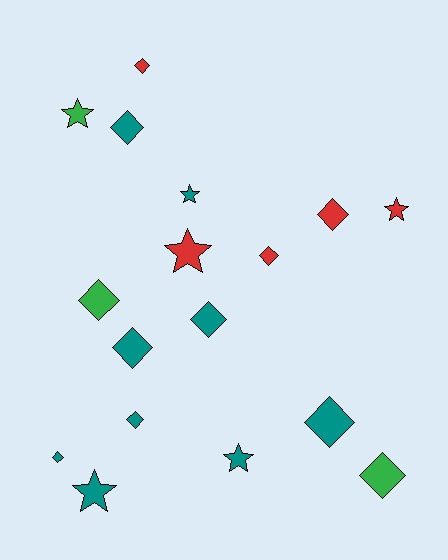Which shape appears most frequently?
Diamond, with 11 objects.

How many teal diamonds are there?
There are 6 teal diamonds.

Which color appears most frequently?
Teal, with 9 objects.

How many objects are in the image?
There are 17 objects.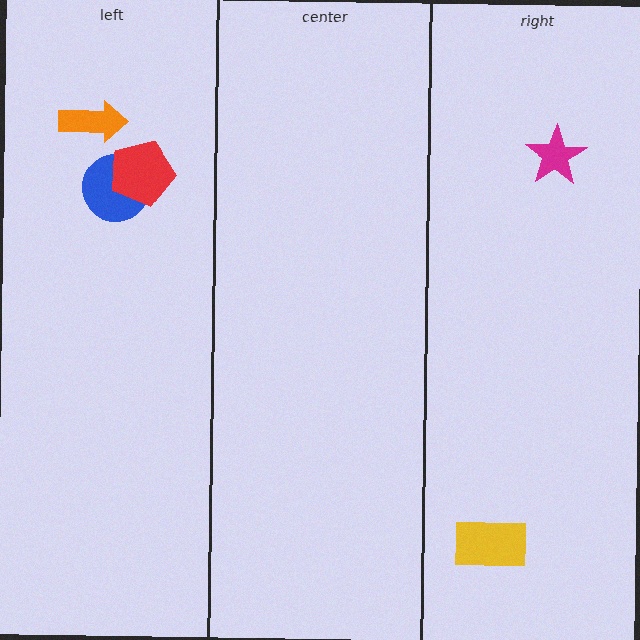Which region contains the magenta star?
The right region.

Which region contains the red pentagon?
The left region.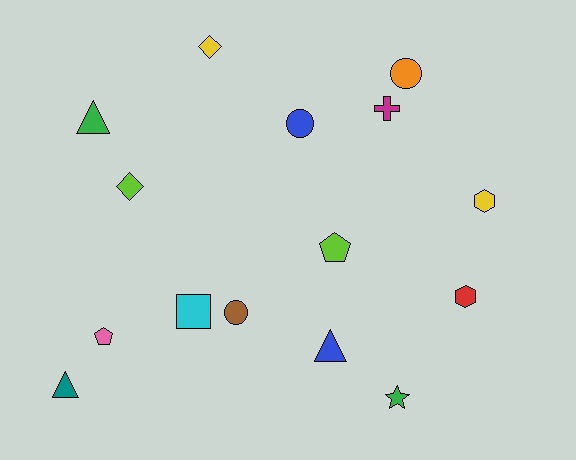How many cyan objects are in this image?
There is 1 cyan object.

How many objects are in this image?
There are 15 objects.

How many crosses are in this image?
There is 1 cross.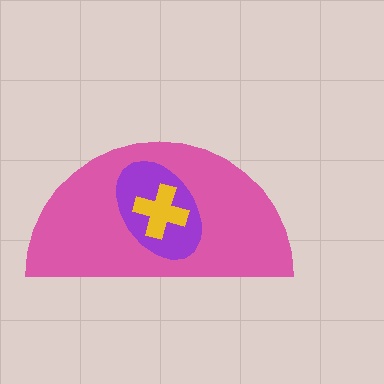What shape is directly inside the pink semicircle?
The purple ellipse.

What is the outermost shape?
The pink semicircle.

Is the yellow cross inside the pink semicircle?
Yes.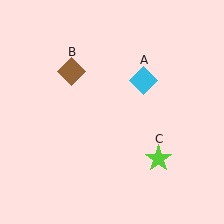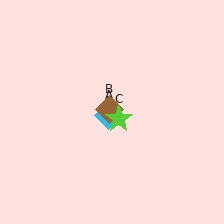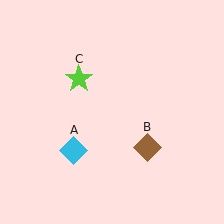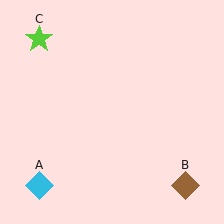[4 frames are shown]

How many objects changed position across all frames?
3 objects changed position: cyan diamond (object A), brown diamond (object B), lime star (object C).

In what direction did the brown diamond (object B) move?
The brown diamond (object B) moved down and to the right.